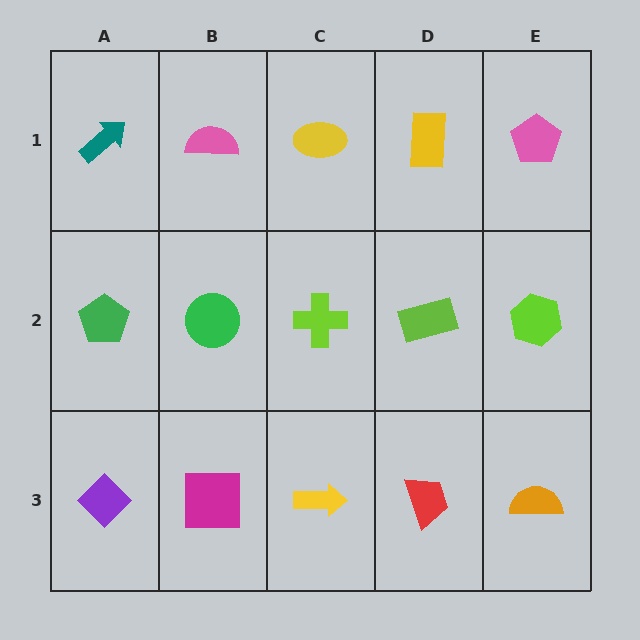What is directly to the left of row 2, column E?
A lime rectangle.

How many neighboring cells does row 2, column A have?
3.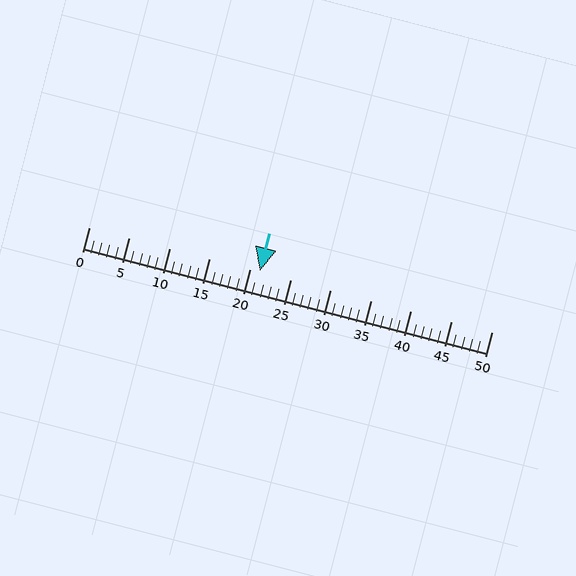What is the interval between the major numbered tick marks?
The major tick marks are spaced 5 units apart.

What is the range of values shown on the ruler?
The ruler shows values from 0 to 50.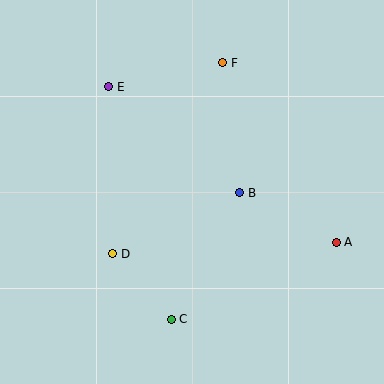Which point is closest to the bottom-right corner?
Point A is closest to the bottom-right corner.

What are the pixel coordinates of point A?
Point A is at (336, 242).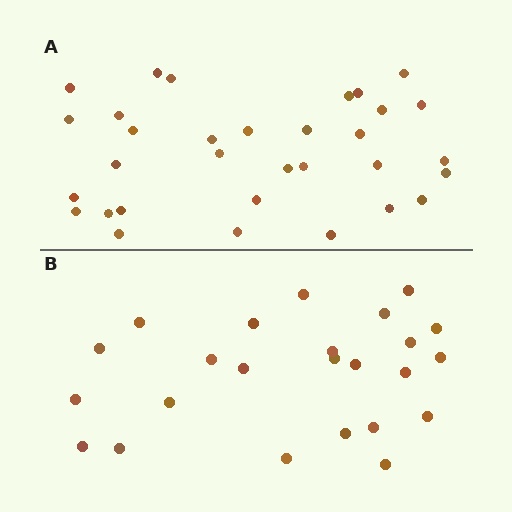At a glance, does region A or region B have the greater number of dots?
Region A (the top region) has more dots.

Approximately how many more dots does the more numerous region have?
Region A has roughly 8 or so more dots than region B.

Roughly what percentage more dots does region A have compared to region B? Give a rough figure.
About 35% more.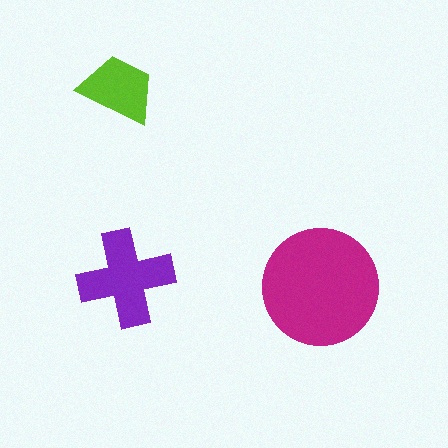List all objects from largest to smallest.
The magenta circle, the purple cross, the lime trapezoid.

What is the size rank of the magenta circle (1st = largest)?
1st.